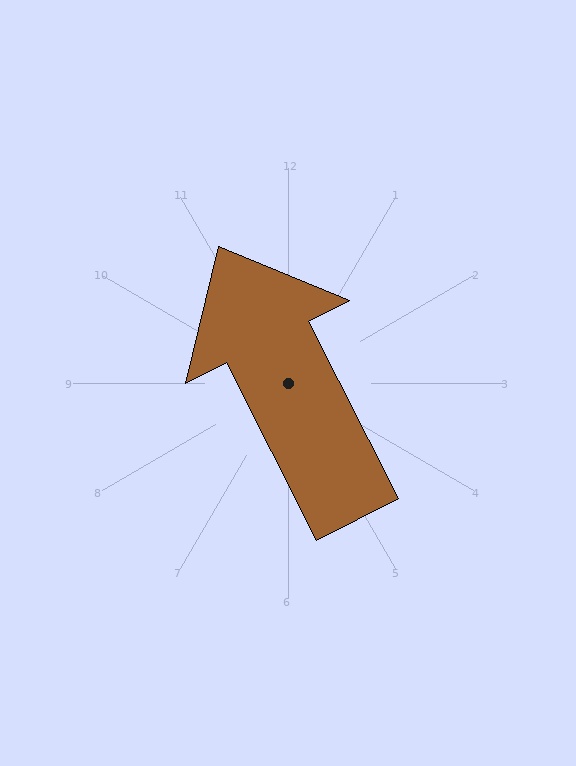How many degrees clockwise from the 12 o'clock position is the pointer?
Approximately 333 degrees.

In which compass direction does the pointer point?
Northwest.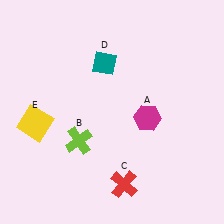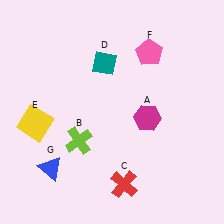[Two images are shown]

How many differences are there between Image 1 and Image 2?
There are 2 differences between the two images.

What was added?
A pink pentagon (F), a blue triangle (G) were added in Image 2.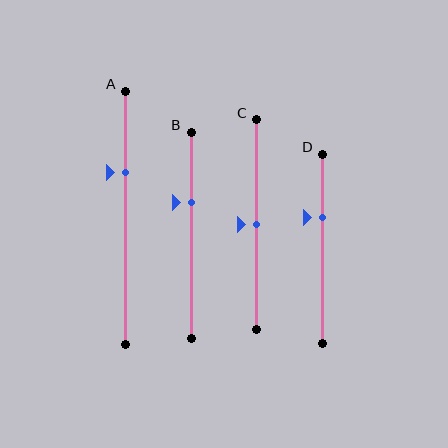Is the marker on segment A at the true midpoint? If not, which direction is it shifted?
No, the marker on segment A is shifted upward by about 18% of the segment length.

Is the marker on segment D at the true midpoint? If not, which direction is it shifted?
No, the marker on segment D is shifted upward by about 16% of the segment length.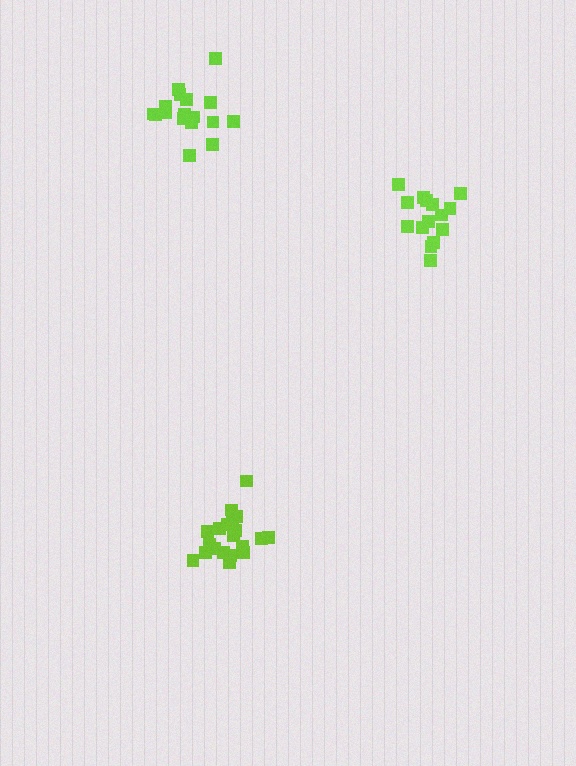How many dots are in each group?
Group 1: 17 dots, Group 2: 20 dots, Group 3: 15 dots (52 total).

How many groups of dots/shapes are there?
There are 3 groups.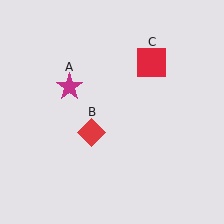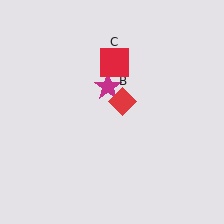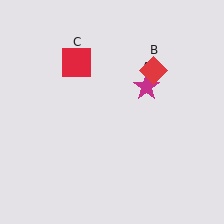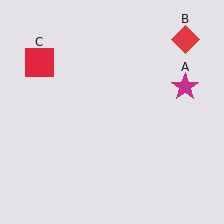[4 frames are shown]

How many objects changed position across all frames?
3 objects changed position: magenta star (object A), red diamond (object B), red square (object C).